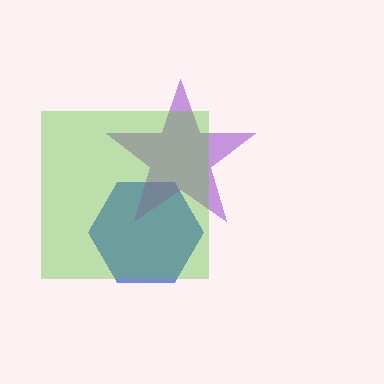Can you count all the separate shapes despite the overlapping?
Yes, there are 3 separate shapes.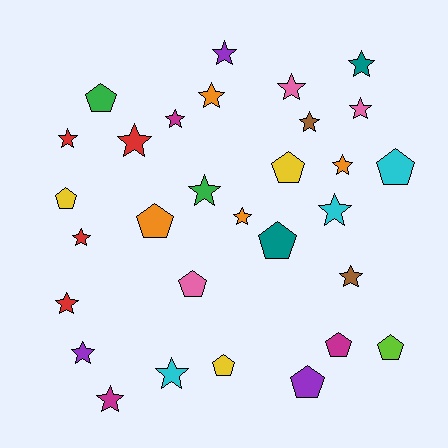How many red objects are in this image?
There are 4 red objects.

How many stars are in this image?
There are 19 stars.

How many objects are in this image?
There are 30 objects.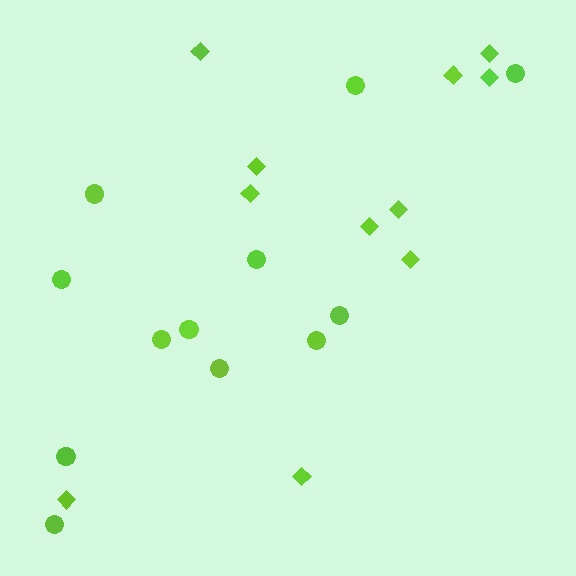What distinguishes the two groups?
There are 2 groups: one group of diamonds (11) and one group of circles (12).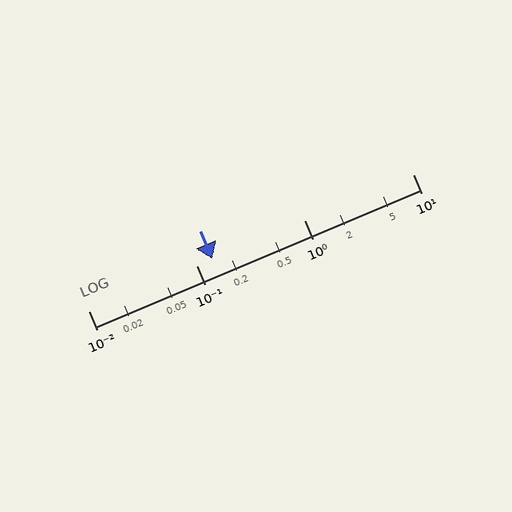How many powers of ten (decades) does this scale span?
The scale spans 3 decades, from 0.01 to 10.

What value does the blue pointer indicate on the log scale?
The pointer indicates approximately 0.14.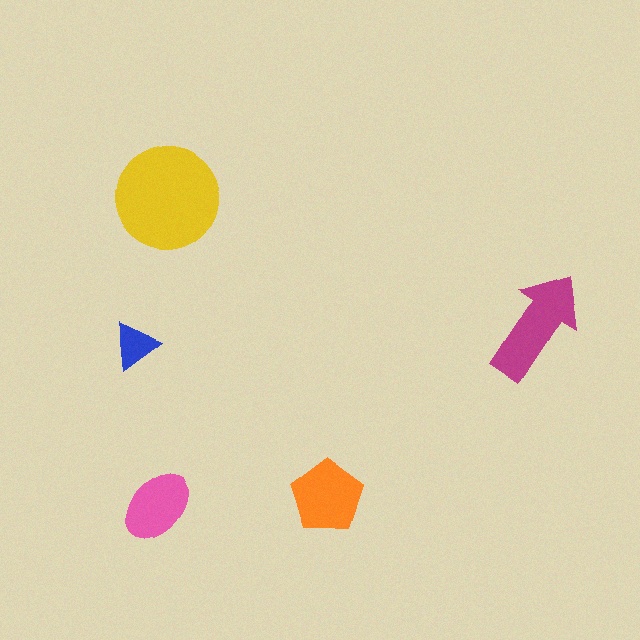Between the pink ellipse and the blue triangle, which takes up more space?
The pink ellipse.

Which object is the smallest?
The blue triangle.